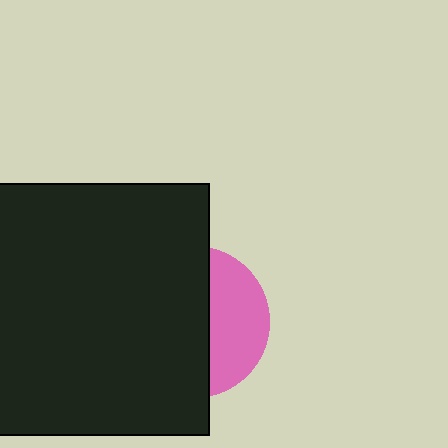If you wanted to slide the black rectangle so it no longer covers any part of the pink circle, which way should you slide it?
Slide it left — that is the most direct way to separate the two shapes.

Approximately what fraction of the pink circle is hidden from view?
Roughly 63% of the pink circle is hidden behind the black rectangle.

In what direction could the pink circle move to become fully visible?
The pink circle could move right. That would shift it out from behind the black rectangle entirely.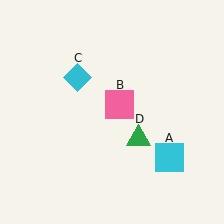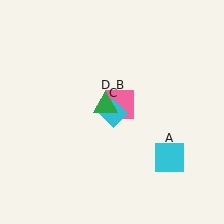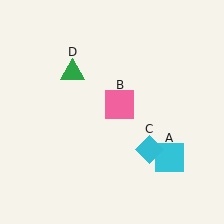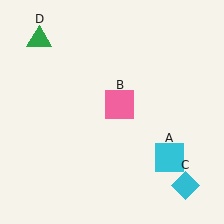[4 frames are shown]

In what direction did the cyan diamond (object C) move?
The cyan diamond (object C) moved down and to the right.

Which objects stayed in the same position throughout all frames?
Cyan square (object A) and pink square (object B) remained stationary.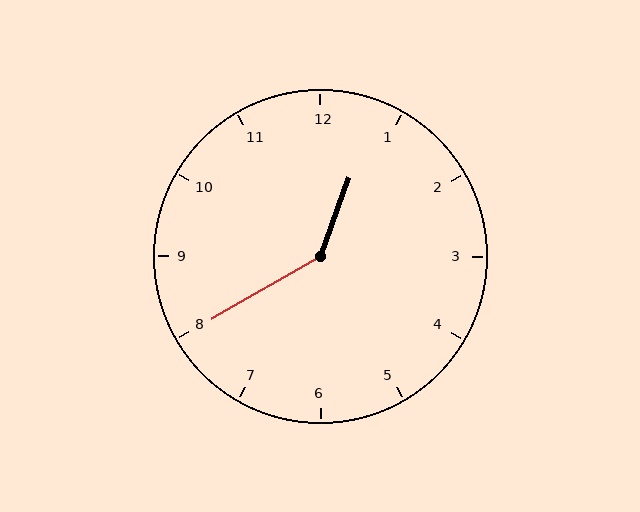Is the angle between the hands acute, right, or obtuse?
It is obtuse.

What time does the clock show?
12:40.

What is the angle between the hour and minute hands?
Approximately 140 degrees.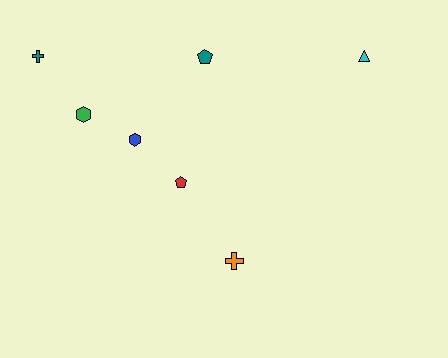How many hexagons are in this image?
There are 2 hexagons.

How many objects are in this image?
There are 7 objects.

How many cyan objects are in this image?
There is 1 cyan object.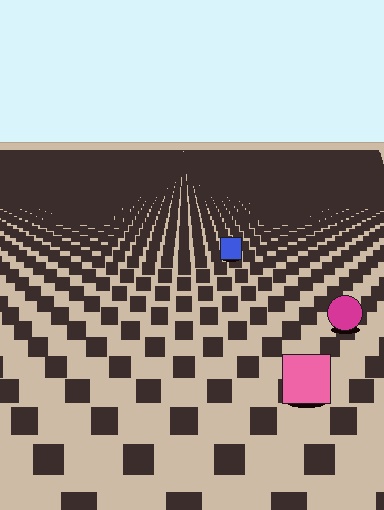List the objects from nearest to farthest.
From nearest to farthest: the pink square, the magenta circle, the blue square.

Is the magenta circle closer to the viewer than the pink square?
No. The pink square is closer — you can tell from the texture gradient: the ground texture is coarser near it.